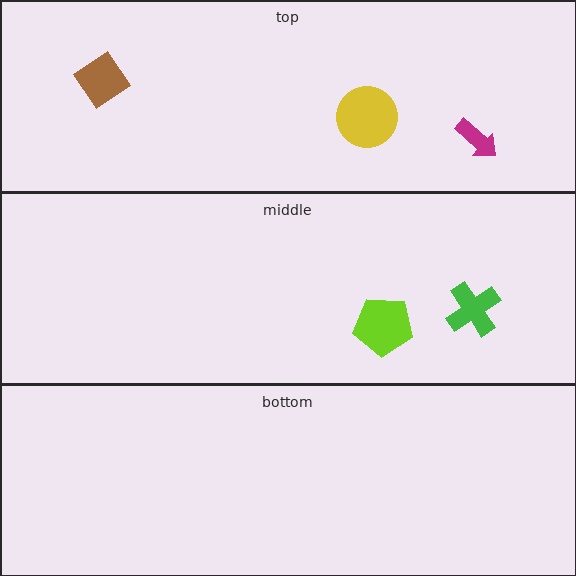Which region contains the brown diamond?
The top region.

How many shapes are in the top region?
3.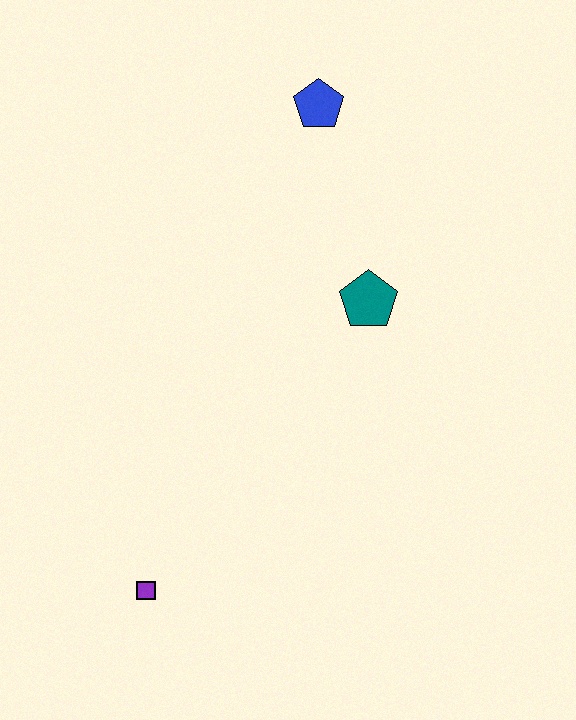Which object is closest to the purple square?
The teal pentagon is closest to the purple square.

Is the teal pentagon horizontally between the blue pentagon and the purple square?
No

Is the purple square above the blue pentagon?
No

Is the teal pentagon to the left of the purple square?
No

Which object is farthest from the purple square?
The blue pentagon is farthest from the purple square.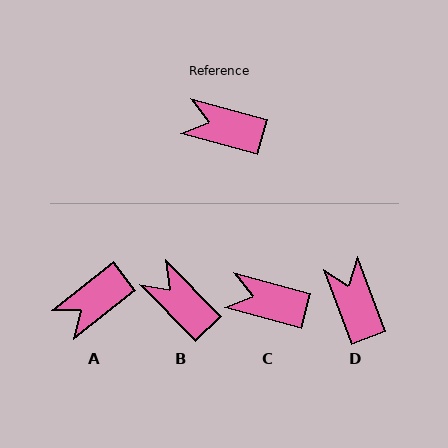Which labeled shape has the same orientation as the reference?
C.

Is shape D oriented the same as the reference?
No, it is off by about 54 degrees.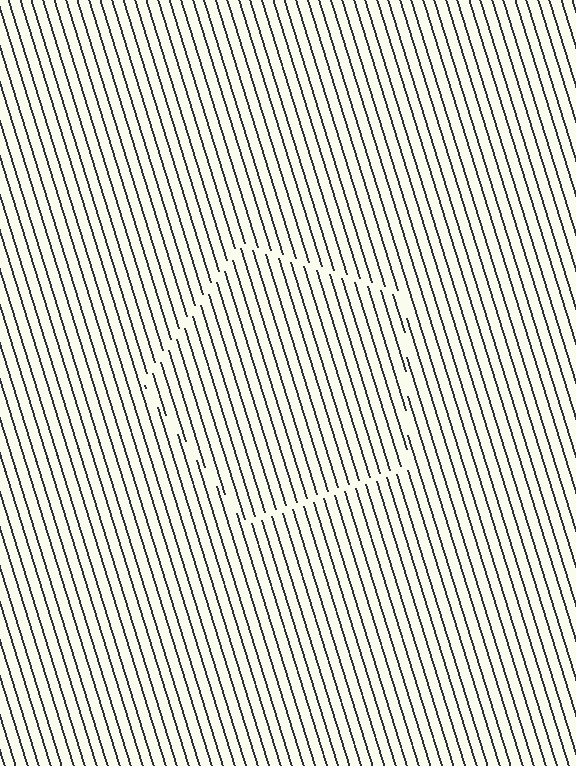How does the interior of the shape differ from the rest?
The interior of the shape contains the same grating, shifted by half a period — the contour is defined by the phase discontinuity where line-ends from the inner and outer gratings abut.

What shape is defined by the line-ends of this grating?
An illusory pentagon. The interior of the shape contains the same grating, shifted by half a period — the contour is defined by the phase discontinuity where line-ends from the inner and outer gratings abut.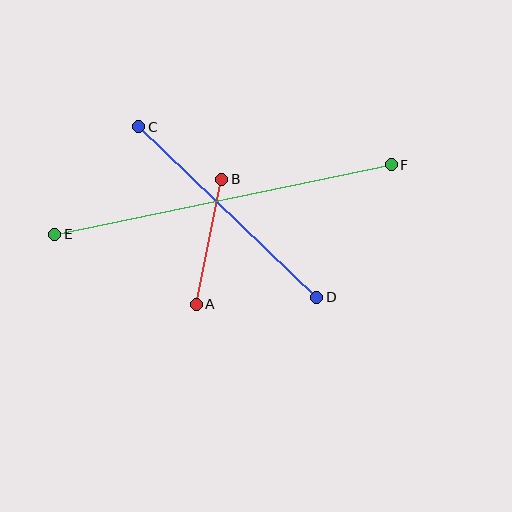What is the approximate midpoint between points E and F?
The midpoint is at approximately (223, 200) pixels.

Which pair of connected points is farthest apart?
Points E and F are farthest apart.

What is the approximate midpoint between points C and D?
The midpoint is at approximately (228, 212) pixels.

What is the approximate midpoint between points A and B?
The midpoint is at approximately (209, 242) pixels.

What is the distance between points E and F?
The distance is approximately 343 pixels.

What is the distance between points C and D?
The distance is approximately 246 pixels.